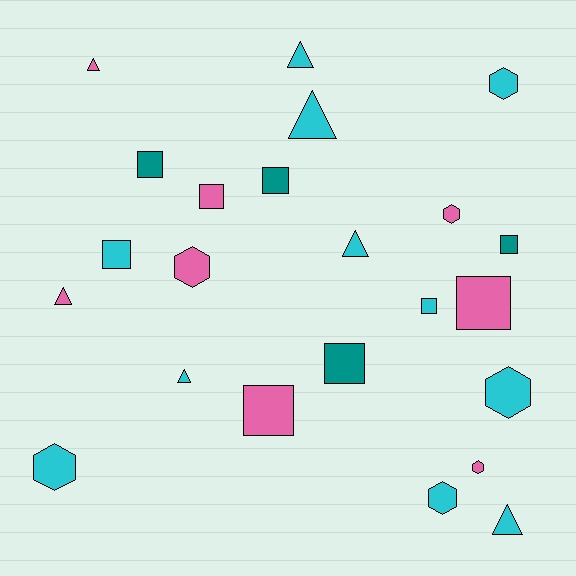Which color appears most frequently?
Cyan, with 11 objects.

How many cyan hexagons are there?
There are 4 cyan hexagons.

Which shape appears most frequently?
Square, with 9 objects.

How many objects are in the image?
There are 23 objects.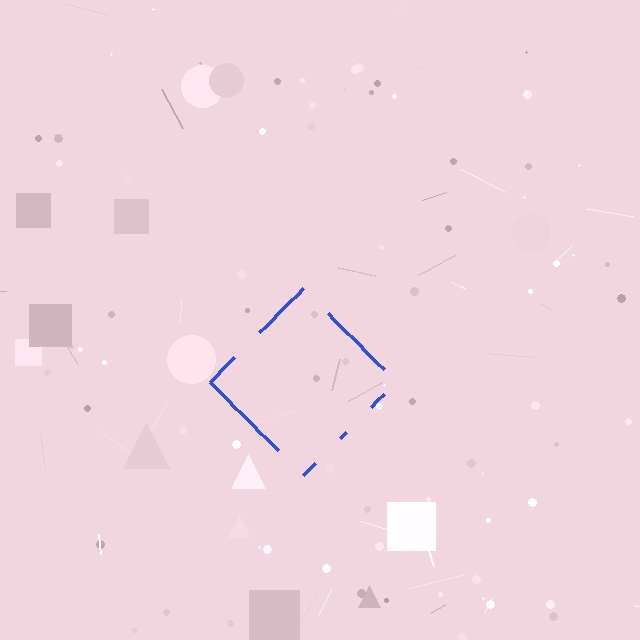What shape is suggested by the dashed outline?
The dashed outline suggests a diamond.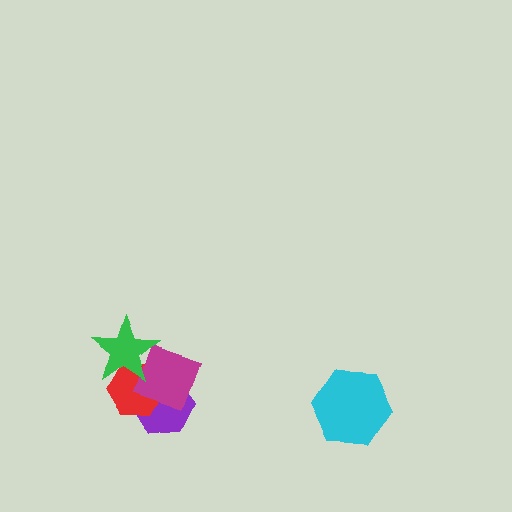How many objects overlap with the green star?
2 objects overlap with the green star.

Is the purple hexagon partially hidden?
Yes, it is partially covered by another shape.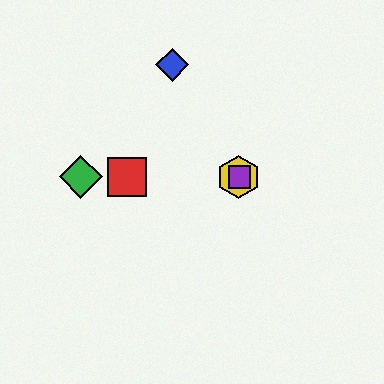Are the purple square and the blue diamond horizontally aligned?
No, the purple square is at y≈177 and the blue diamond is at y≈65.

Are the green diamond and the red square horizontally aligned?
Yes, both are at y≈177.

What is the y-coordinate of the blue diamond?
The blue diamond is at y≈65.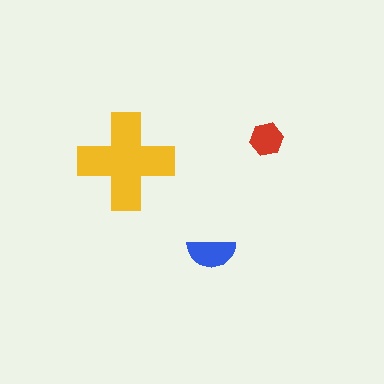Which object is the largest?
The yellow cross.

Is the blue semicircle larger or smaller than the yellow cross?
Smaller.